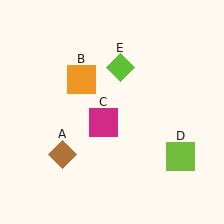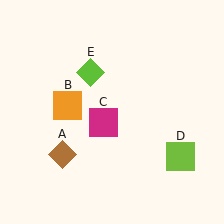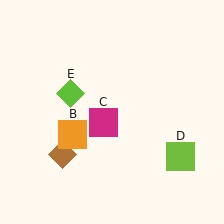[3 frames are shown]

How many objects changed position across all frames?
2 objects changed position: orange square (object B), lime diamond (object E).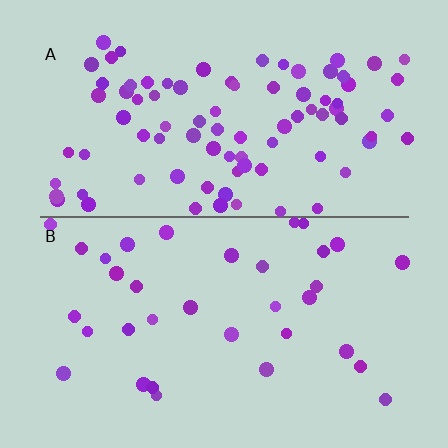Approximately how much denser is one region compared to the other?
Approximately 2.5× — region A over region B.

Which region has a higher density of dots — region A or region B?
A (the top).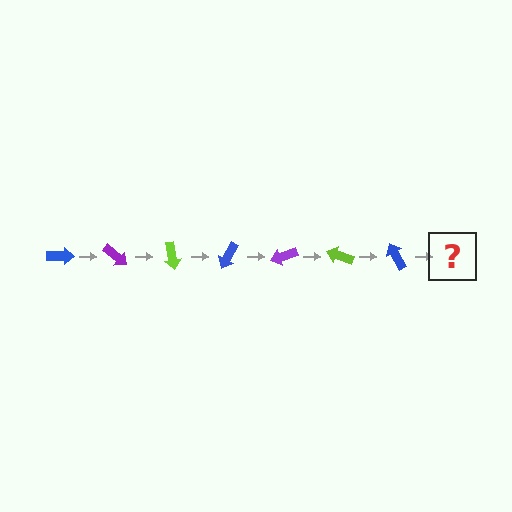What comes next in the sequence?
The next element should be a purple arrow, rotated 280 degrees from the start.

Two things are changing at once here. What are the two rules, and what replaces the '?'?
The two rules are that it rotates 40 degrees each step and the color cycles through blue, purple, and lime. The '?' should be a purple arrow, rotated 280 degrees from the start.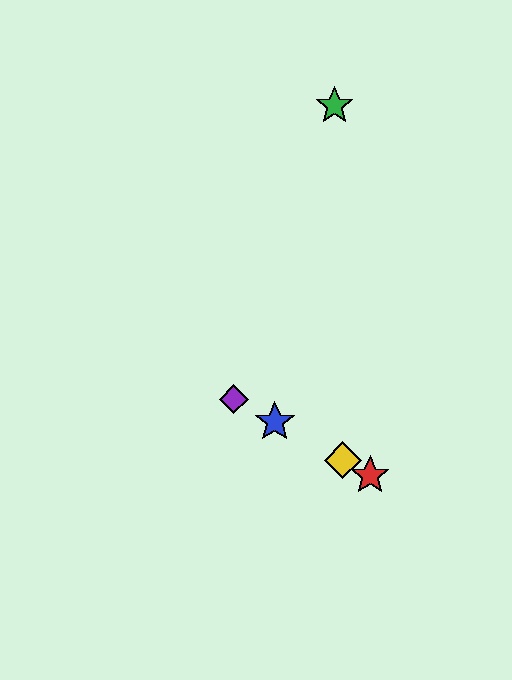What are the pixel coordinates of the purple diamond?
The purple diamond is at (234, 399).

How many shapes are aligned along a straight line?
4 shapes (the red star, the blue star, the yellow diamond, the purple diamond) are aligned along a straight line.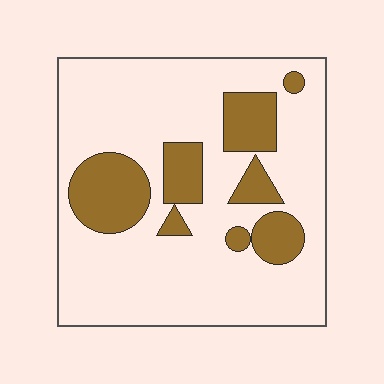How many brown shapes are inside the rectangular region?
8.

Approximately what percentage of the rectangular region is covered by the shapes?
Approximately 20%.